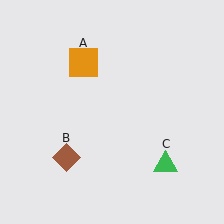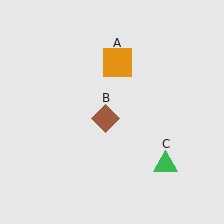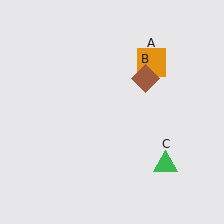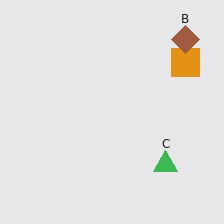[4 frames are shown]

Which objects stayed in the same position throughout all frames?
Green triangle (object C) remained stationary.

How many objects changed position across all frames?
2 objects changed position: orange square (object A), brown diamond (object B).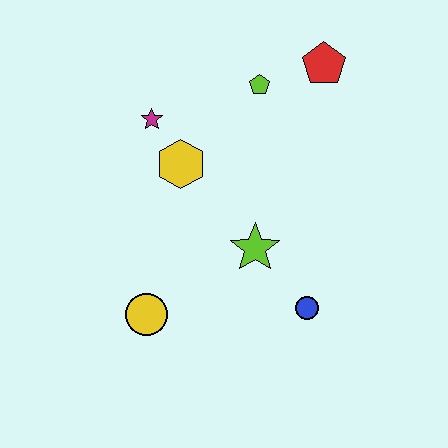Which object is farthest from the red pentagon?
The yellow circle is farthest from the red pentagon.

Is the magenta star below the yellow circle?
No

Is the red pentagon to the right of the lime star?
Yes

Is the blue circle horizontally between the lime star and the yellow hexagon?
No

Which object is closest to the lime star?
The blue circle is closest to the lime star.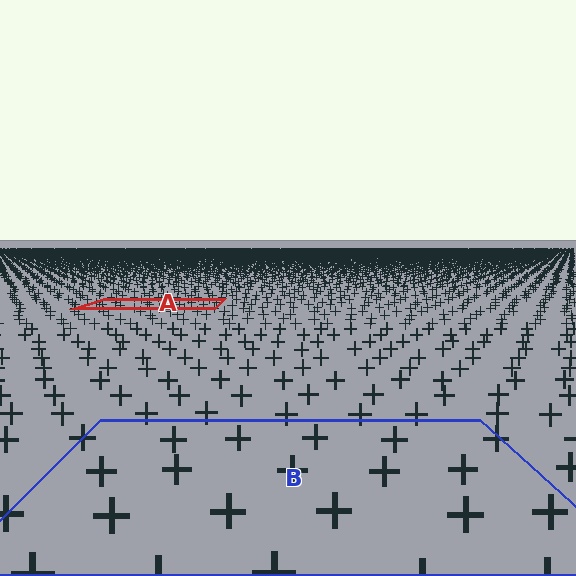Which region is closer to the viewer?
Region B is closer. The texture elements there are larger and more spread out.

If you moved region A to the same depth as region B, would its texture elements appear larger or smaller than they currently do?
They would appear larger. At a closer depth, the same texture elements are projected at a bigger on-screen size.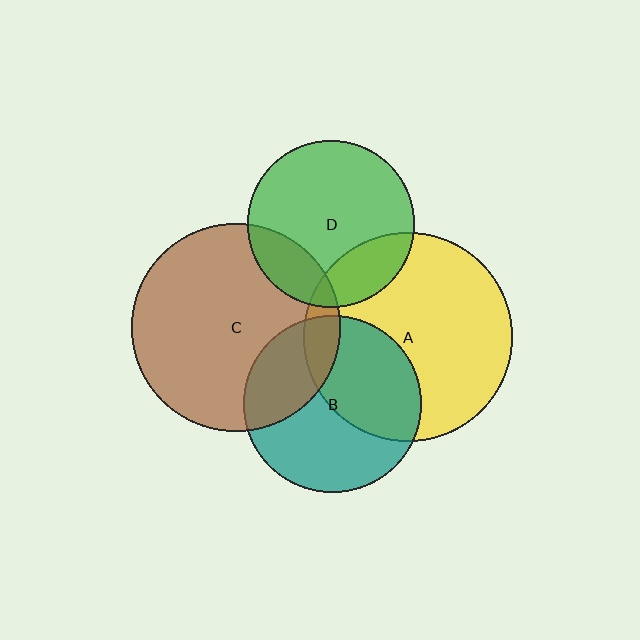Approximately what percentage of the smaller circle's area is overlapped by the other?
Approximately 20%.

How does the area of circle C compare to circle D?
Approximately 1.6 times.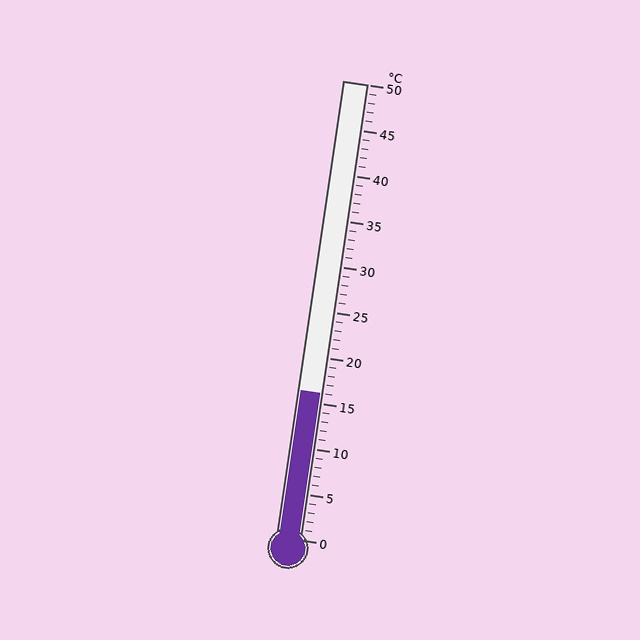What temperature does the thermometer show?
The thermometer shows approximately 16°C.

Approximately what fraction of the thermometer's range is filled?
The thermometer is filled to approximately 30% of its range.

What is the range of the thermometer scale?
The thermometer scale ranges from 0°C to 50°C.